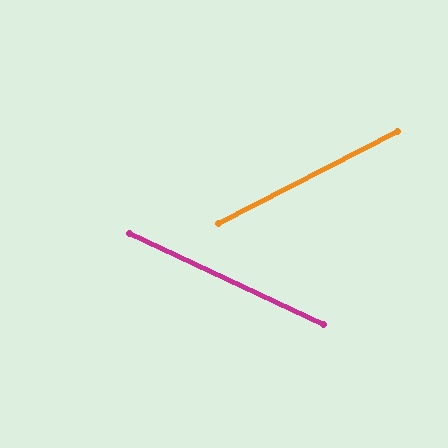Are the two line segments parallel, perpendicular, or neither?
Neither parallel nor perpendicular — they differ by about 52°.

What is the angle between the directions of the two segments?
Approximately 52 degrees.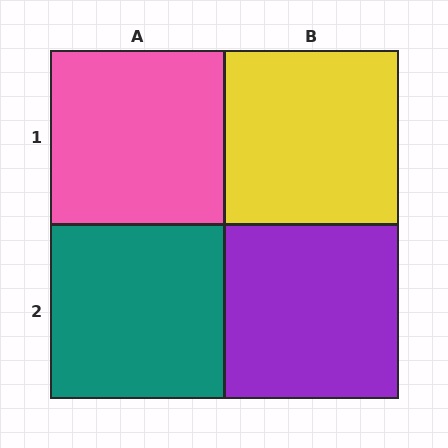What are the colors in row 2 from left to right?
Teal, purple.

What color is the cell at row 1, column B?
Yellow.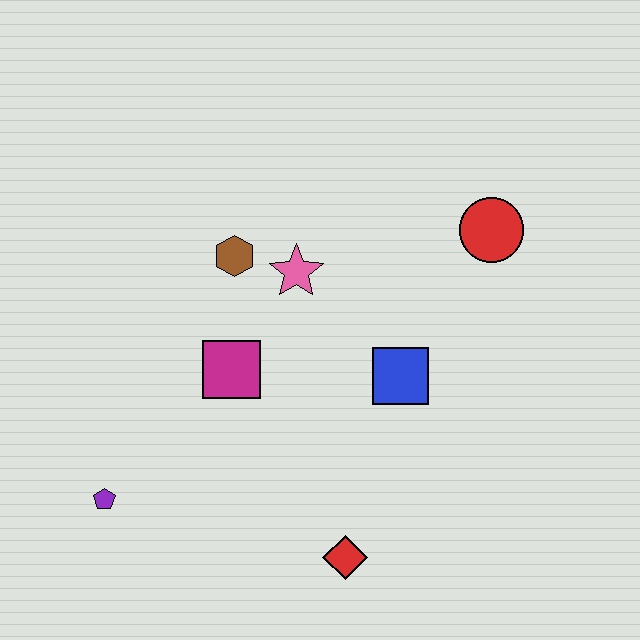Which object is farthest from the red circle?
The purple pentagon is farthest from the red circle.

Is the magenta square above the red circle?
No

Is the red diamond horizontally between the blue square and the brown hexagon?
Yes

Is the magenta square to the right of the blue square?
No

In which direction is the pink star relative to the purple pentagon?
The pink star is above the purple pentagon.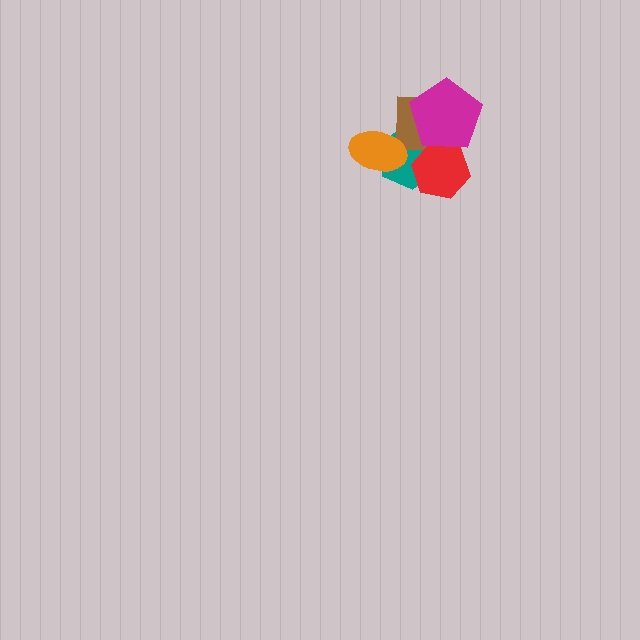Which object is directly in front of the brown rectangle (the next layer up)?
The orange ellipse is directly in front of the brown rectangle.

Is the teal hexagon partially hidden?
Yes, it is partially covered by another shape.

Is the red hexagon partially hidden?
Yes, it is partially covered by another shape.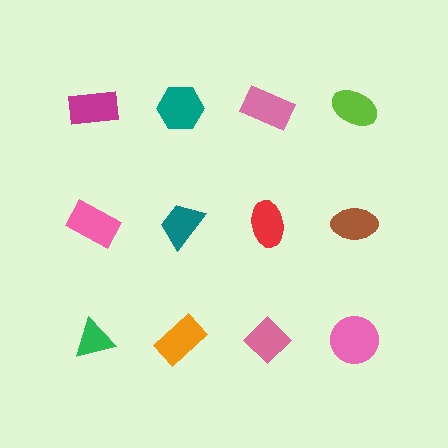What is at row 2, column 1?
A pink rectangle.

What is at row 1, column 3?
A pink rectangle.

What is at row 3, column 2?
An orange rectangle.